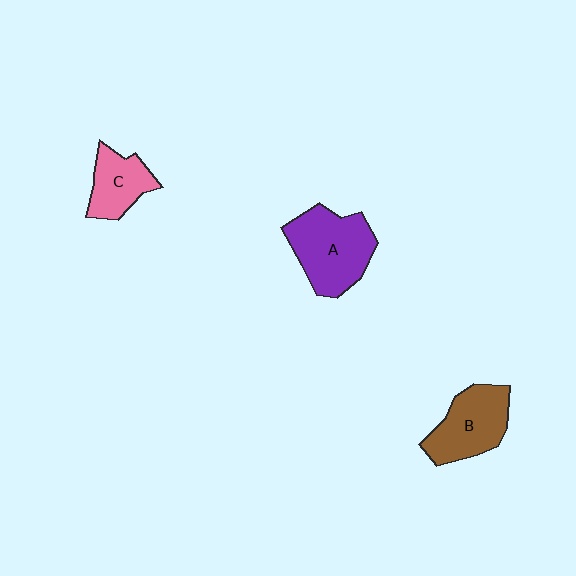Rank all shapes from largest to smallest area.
From largest to smallest: A (purple), B (brown), C (pink).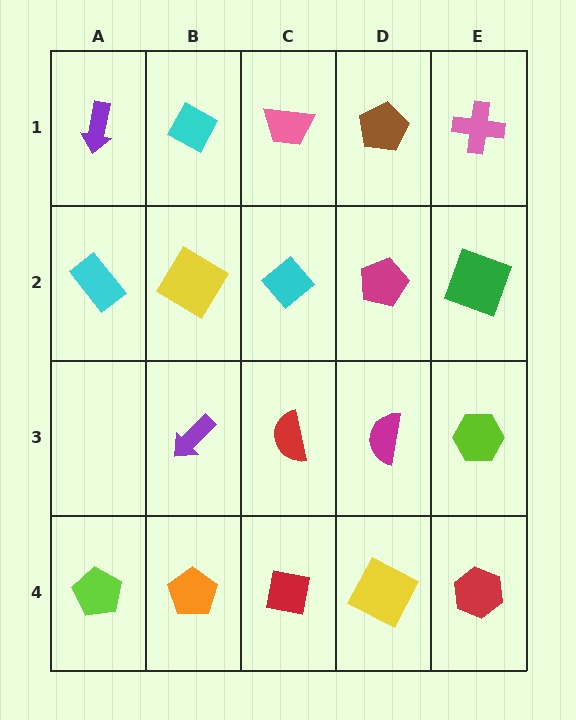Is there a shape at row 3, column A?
No, that cell is empty.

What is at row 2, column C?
A cyan diamond.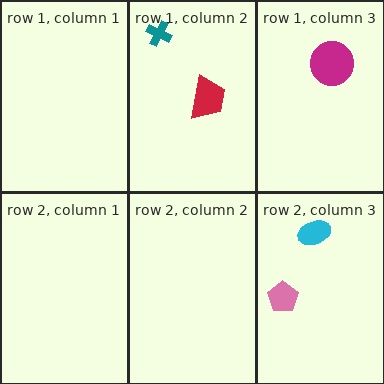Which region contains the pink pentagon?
The row 2, column 3 region.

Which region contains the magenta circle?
The row 1, column 3 region.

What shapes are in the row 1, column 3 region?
The magenta circle.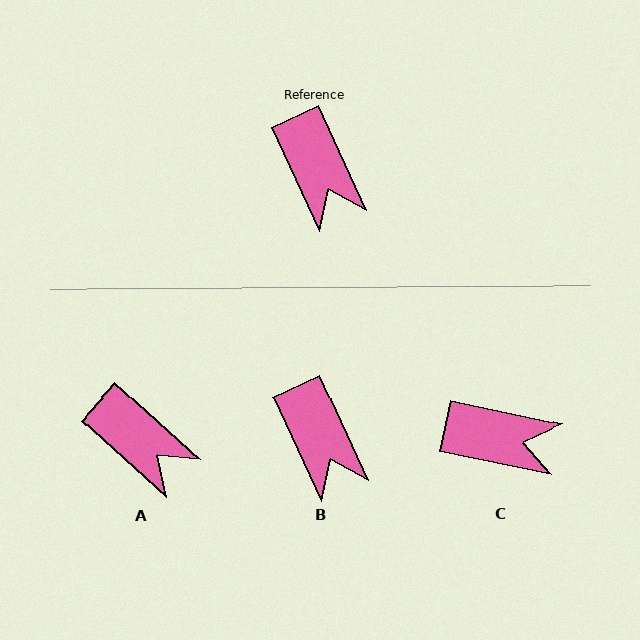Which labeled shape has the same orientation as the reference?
B.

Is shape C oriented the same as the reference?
No, it is off by about 54 degrees.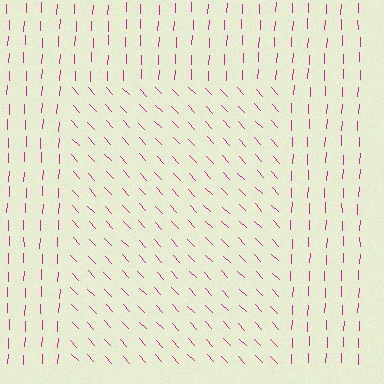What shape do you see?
I see a rectangle.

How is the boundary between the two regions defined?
The boundary is defined purely by a change in line orientation (approximately 45 degrees difference). All lines are the same color and thickness.